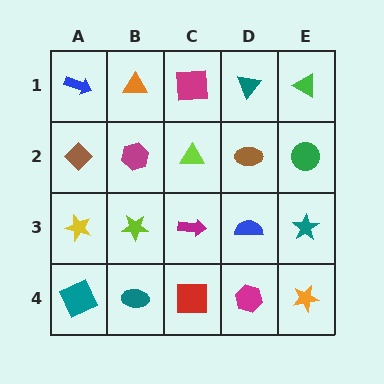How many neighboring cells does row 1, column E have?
2.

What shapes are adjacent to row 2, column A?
A blue arrow (row 1, column A), a yellow star (row 3, column A), a magenta hexagon (row 2, column B).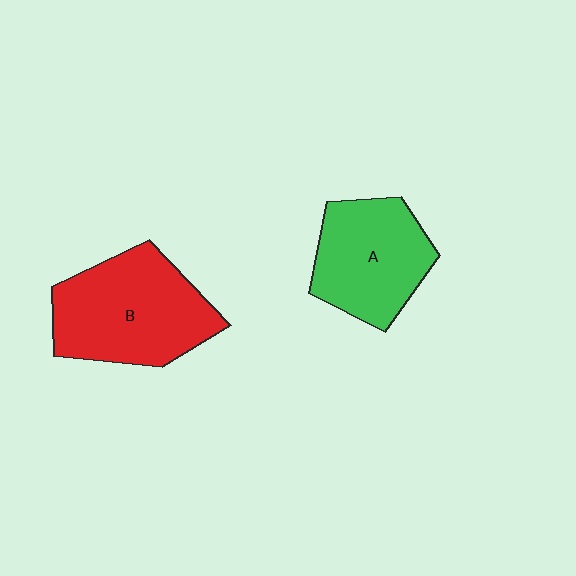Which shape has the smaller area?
Shape A (green).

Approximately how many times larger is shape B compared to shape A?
Approximately 1.2 times.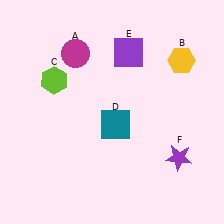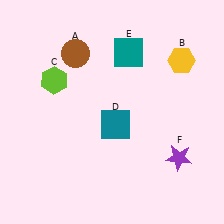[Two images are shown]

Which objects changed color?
A changed from magenta to brown. E changed from purple to teal.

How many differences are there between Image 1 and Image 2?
There are 2 differences between the two images.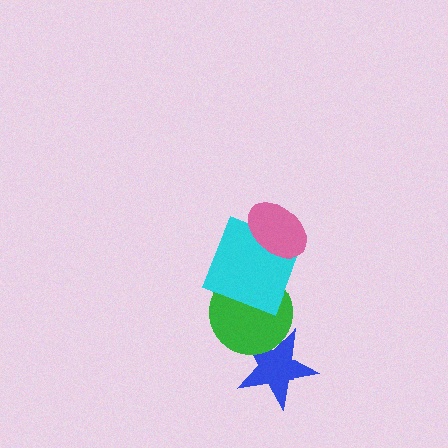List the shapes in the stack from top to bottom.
From top to bottom: the pink ellipse, the cyan square, the green circle, the blue star.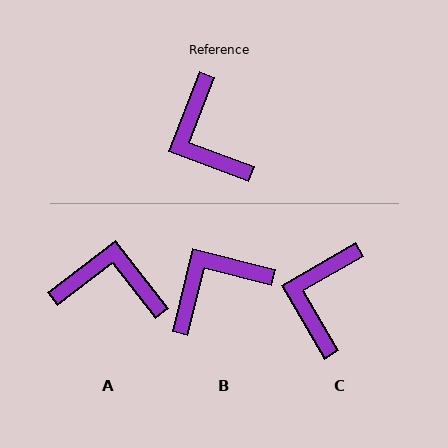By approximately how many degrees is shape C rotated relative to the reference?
Approximately 39 degrees clockwise.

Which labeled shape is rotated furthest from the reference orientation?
A, about 122 degrees away.